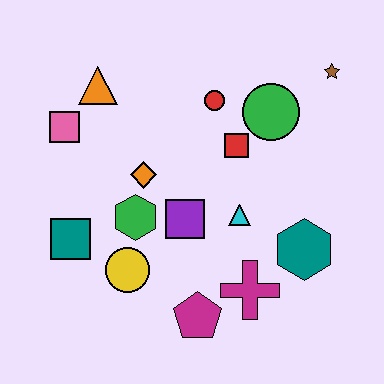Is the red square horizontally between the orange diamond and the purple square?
No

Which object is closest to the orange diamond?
The green hexagon is closest to the orange diamond.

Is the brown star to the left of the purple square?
No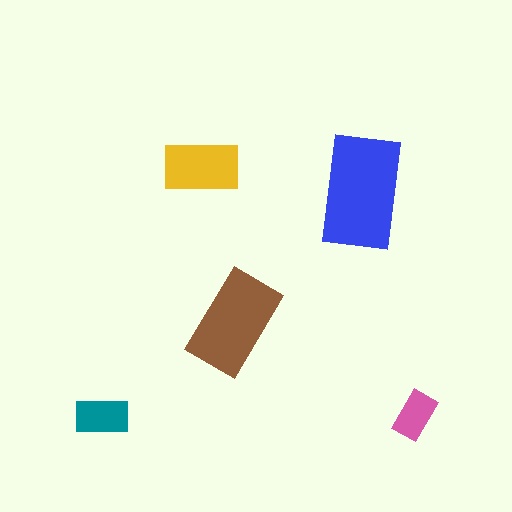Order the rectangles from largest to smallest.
the blue one, the brown one, the yellow one, the teal one, the pink one.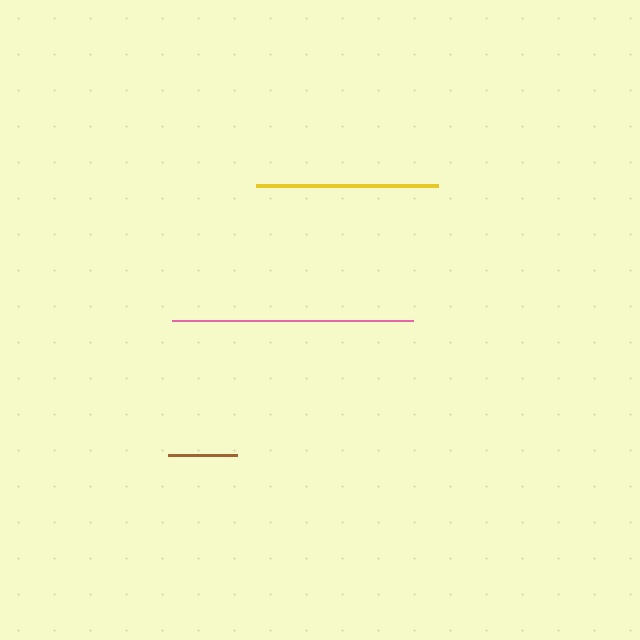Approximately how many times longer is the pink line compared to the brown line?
The pink line is approximately 3.5 times the length of the brown line.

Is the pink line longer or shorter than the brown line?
The pink line is longer than the brown line.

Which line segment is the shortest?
The brown line is the shortest at approximately 69 pixels.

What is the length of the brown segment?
The brown segment is approximately 69 pixels long.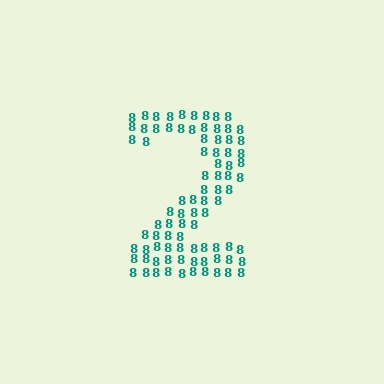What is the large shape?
The large shape is the digit 2.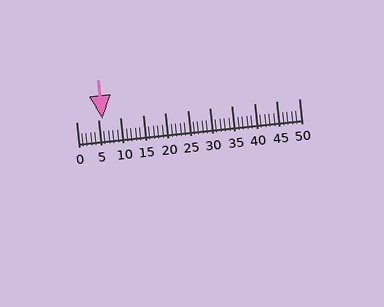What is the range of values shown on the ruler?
The ruler shows values from 0 to 50.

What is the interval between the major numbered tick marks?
The major tick marks are spaced 5 units apart.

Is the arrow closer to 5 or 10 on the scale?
The arrow is closer to 5.